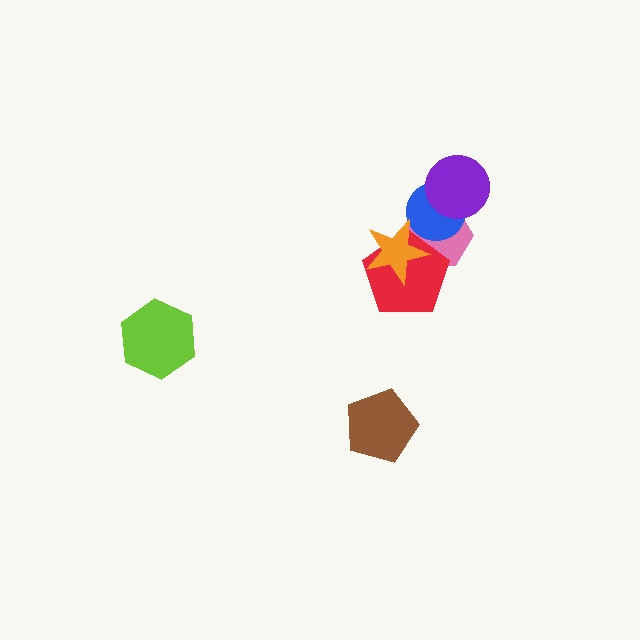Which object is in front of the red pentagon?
The orange star is in front of the red pentagon.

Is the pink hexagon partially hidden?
Yes, it is partially covered by another shape.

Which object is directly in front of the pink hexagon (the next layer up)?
The blue circle is directly in front of the pink hexagon.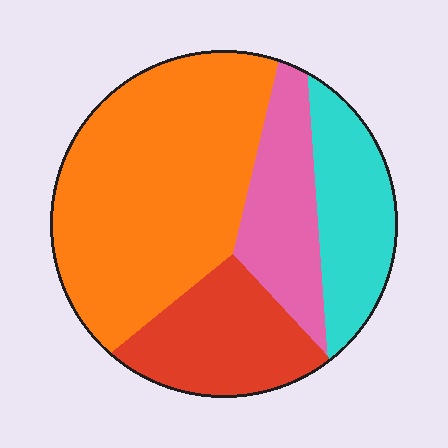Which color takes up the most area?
Orange, at roughly 50%.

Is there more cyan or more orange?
Orange.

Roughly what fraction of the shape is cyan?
Cyan takes up about one sixth (1/6) of the shape.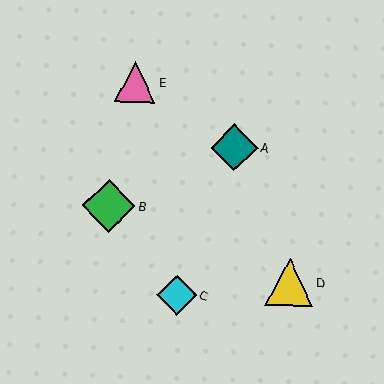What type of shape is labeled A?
Shape A is a teal diamond.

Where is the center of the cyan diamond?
The center of the cyan diamond is at (176, 295).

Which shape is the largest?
The green diamond (labeled B) is the largest.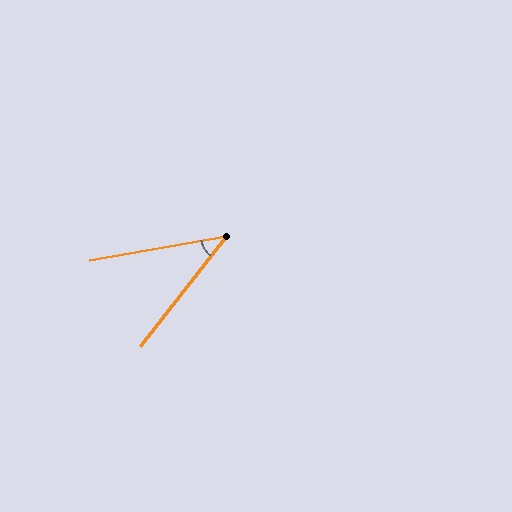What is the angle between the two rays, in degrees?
Approximately 42 degrees.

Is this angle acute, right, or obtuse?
It is acute.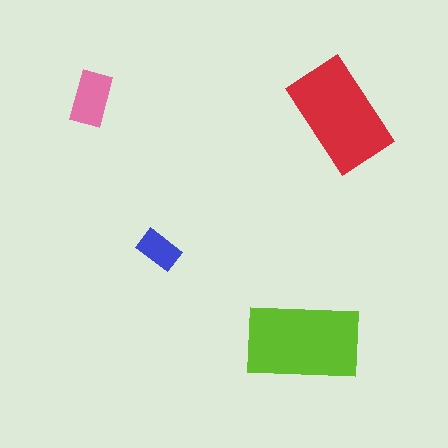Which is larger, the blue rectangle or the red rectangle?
The red one.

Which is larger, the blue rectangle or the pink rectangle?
The pink one.